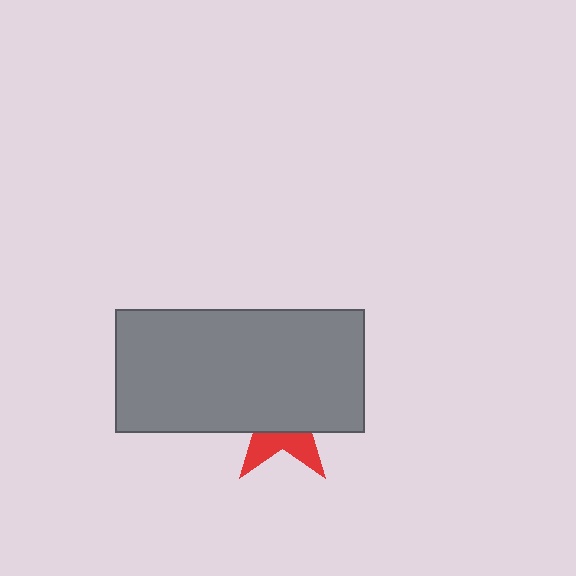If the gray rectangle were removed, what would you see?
You would see the complete red star.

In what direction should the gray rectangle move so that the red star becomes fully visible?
The gray rectangle should move up. That is the shortest direction to clear the overlap and leave the red star fully visible.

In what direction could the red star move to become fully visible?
The red star could move down. That would shift it out from behind the gray rectangle entirely.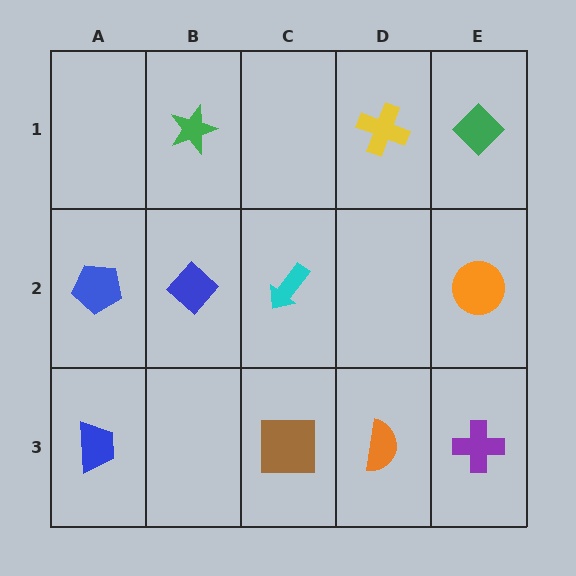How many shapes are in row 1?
3 shapes.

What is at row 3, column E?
A purple cross.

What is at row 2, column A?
A blue pentagon.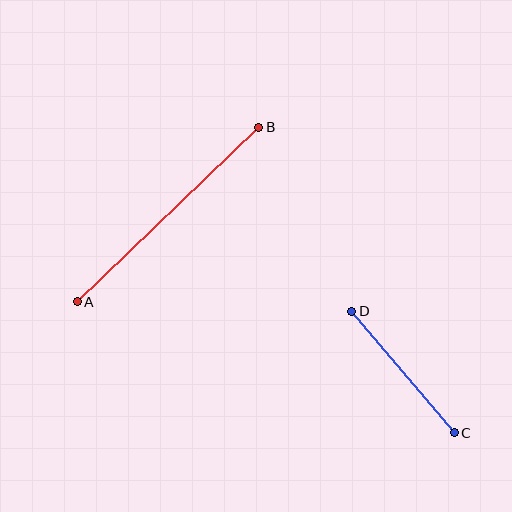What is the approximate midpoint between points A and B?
The midpoint is at approximately (168, 215) pixels.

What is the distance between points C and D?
The distance is approximately 159 pixels.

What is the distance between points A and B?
The distance is approximately 252 pixels.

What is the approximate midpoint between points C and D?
The midpoint is at approximately (403, 372) pixels.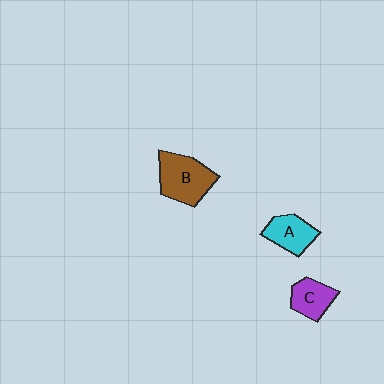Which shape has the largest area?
Shape B (brown).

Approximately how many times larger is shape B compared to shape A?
Approximately 1.5 times.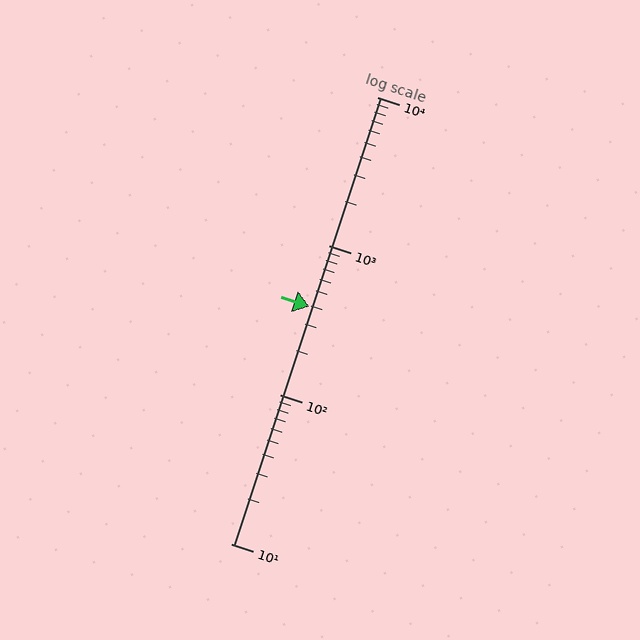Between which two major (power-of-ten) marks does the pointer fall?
The pointer is between 100 and 1000.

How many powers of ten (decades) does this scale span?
The scale spans 3 decades, from 10 to 10000.